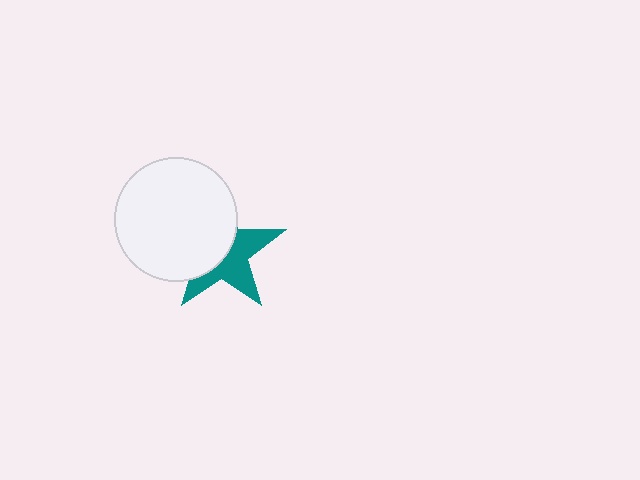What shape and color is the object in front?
The object in front is a white circle.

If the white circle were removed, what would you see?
You would see the complete teal star.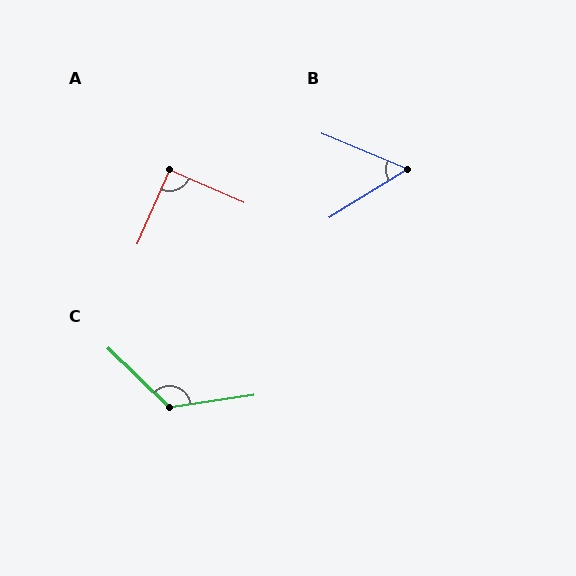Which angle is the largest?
C, at approximately 128 degrees.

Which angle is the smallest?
B, at approximately 54 degrees.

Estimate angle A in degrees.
Approximately 90 degrees.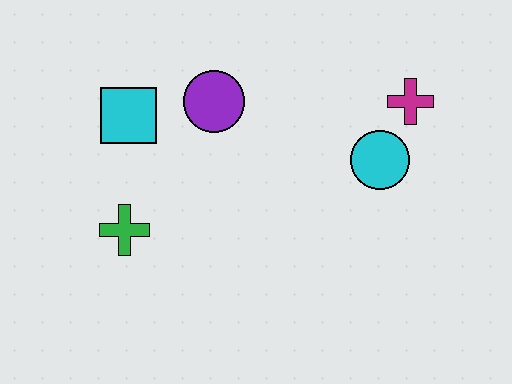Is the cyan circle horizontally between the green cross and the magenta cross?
Yes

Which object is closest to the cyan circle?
The magenta cross is closest to the cyan circle.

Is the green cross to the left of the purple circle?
Yes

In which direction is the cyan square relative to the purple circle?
The cyan square is to the left of the purple circle.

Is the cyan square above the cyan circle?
Yes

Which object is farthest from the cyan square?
The magenta cross is farthest from the cyan square.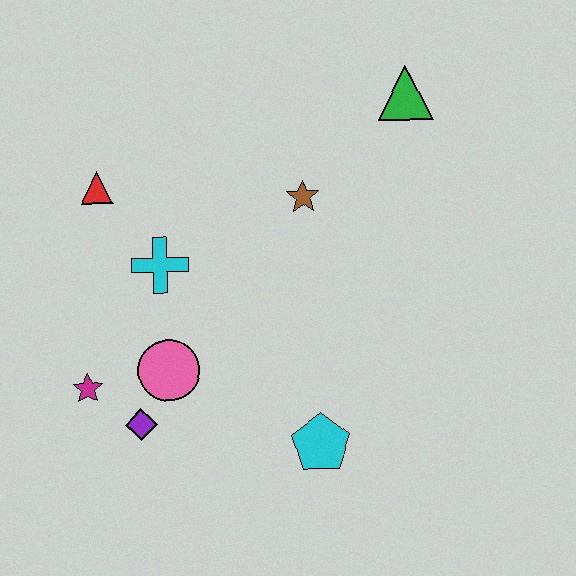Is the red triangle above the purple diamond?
Yes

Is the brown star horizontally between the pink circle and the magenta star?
No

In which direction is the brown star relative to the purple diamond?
The brown star is above the purple diamond.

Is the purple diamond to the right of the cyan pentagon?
No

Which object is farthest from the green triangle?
The magenta star is farthest from the green triangle.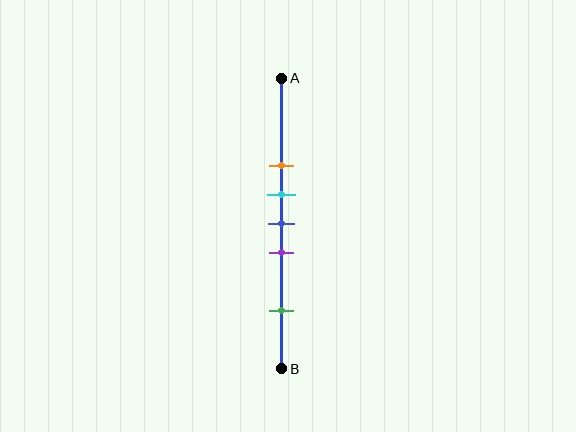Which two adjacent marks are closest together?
The cyan and blue marks are the closest adjacent pair.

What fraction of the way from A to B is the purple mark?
The purple mark is approximately 60% (0.6) of the way from A to B.